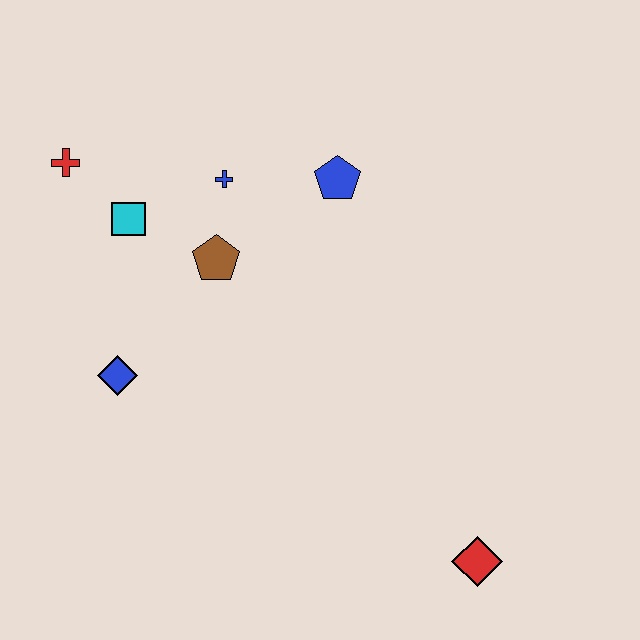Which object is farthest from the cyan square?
The red diamond is farthest from the cyan square.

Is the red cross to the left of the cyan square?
Yes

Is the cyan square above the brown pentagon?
Yes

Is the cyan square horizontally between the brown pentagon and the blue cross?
No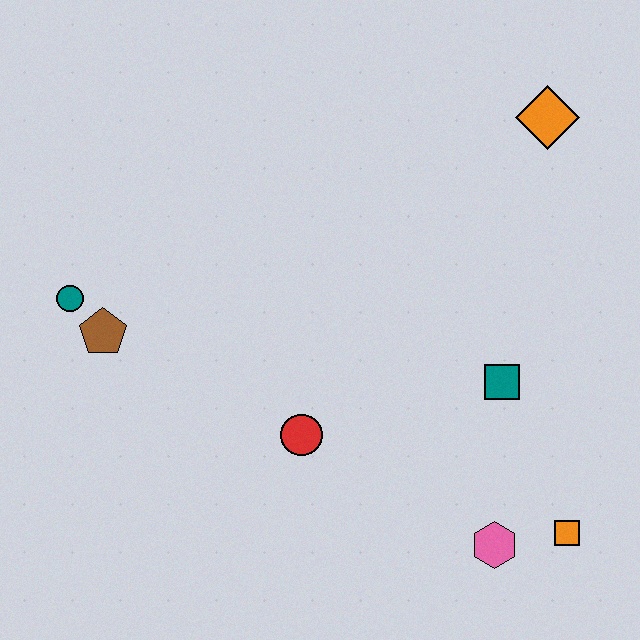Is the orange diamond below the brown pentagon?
No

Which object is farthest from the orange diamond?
The teal circle is farthest from the orange diamond.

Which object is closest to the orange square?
The pink hexagon is closest to the orange square.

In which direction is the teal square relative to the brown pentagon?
The teal square is to the right of the brown pentagon.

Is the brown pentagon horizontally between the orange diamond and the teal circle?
Yes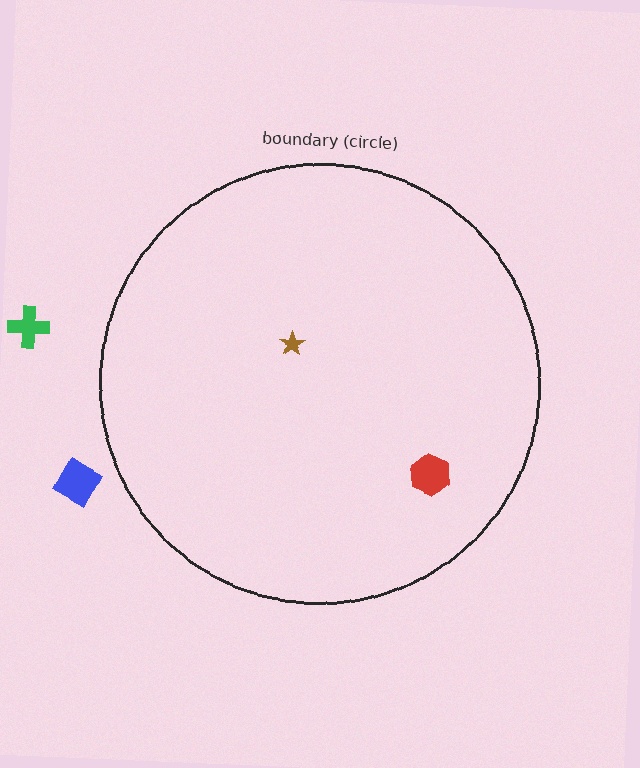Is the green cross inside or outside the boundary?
Outside.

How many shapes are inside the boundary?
2 inside, 2 outside.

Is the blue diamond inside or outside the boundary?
Outside.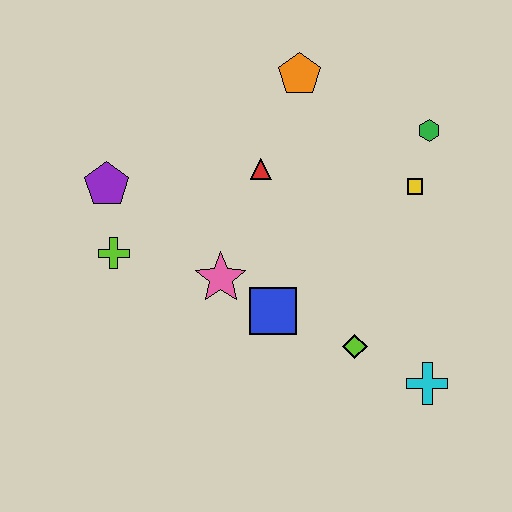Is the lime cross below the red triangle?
Yes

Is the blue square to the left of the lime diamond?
Yes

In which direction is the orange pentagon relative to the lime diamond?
The orange pentagon is above the lime diamond.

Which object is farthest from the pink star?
The green hexagon is farthest from the pink star.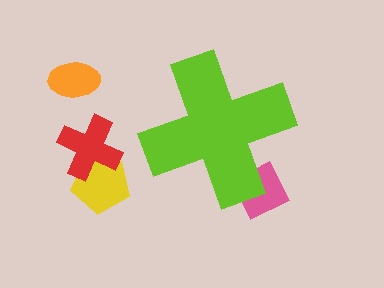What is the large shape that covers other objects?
A lime cross.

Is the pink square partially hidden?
Yes, the pink square is partially hidden behind the lime cross.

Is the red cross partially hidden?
No, the red cross is fully visible.